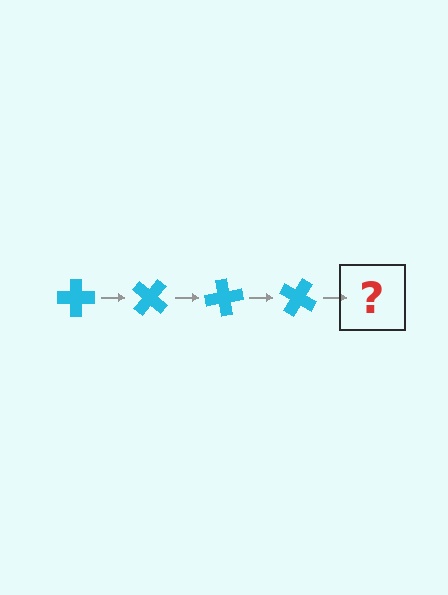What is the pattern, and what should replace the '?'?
The pattern is that the cross rotates 40 degrees each step. The '?' should be a cyan cross rotated 160 degrees.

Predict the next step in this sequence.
The next step is a cyan cross rotated 160 degrees.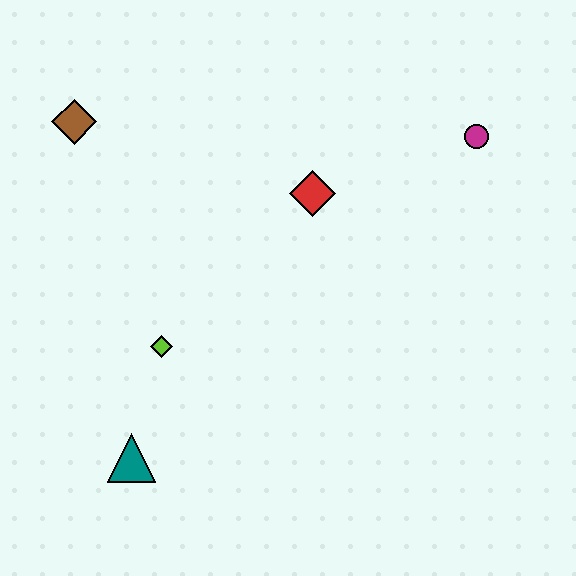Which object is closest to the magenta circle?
The red diamond is closest to the magenta circle.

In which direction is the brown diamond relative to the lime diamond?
The brown diamond is above the lime diamond.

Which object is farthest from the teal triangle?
The magenta circle is farthest from the teal triangle.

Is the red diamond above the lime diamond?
Yes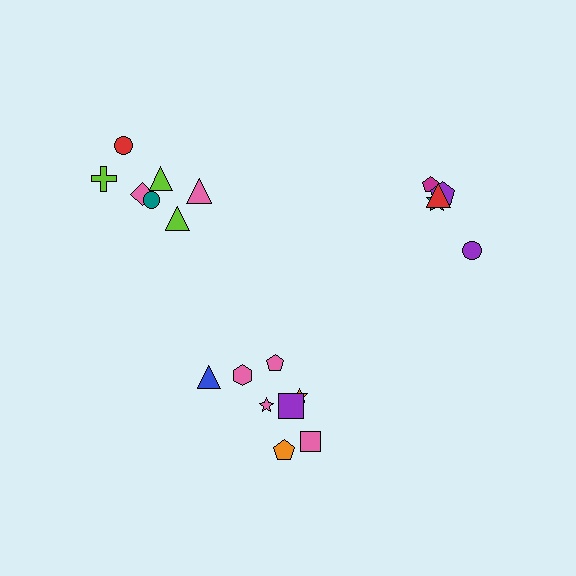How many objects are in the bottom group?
There are 8 objects.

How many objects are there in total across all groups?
There are 20 objects.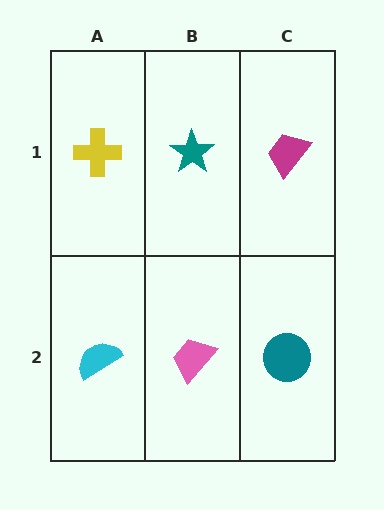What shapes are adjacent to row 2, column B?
A teal star (row 1, column B), a cyan semicircle (row 2, column A), a teal circle (row 2, column C).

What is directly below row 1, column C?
A teal circle.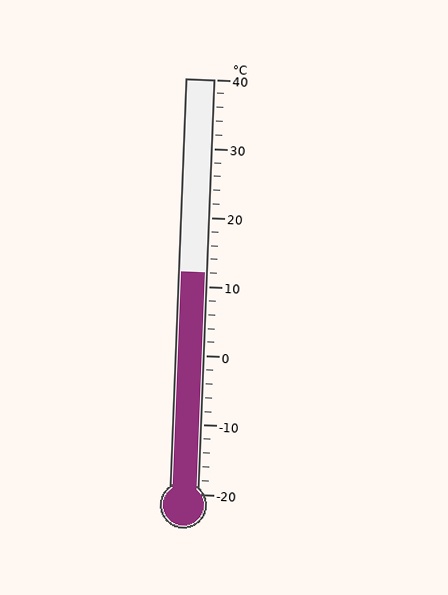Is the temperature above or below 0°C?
The temperature is above 0°C.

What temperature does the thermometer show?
The thermometer shows approximately 12°C.